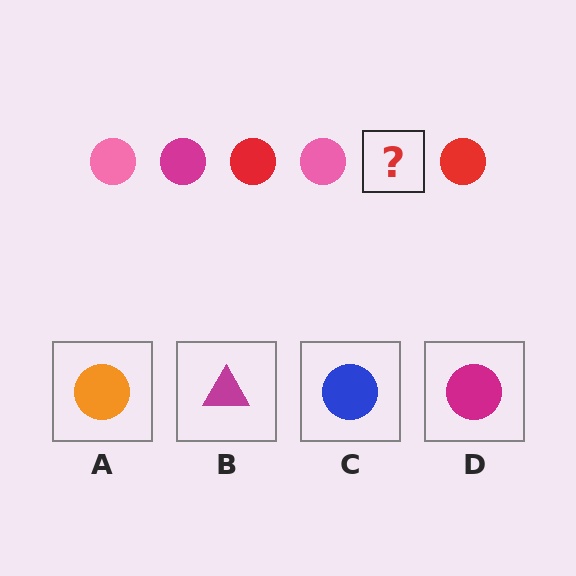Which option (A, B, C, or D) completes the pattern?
D.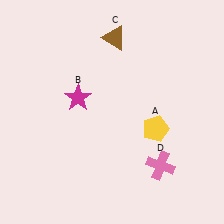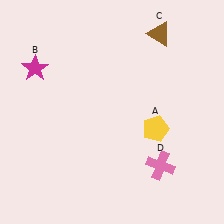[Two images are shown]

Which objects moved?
The objects that moved are: the magenta star (B), the brown triangle (C).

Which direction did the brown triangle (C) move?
The brown triangle (C) moved right.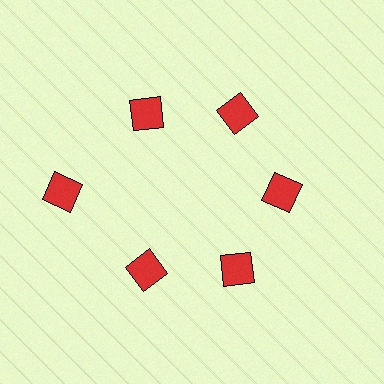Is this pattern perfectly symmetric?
No. The 6 red diamonds are arranged in a ring, but one element near the 9 o'clock position is pushed outward from the center, breaking the 6-fold rotational symmetry.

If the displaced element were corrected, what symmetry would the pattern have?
It would have 6-fold rotational symmetry — the pattern would map onto itself every 60 degrees.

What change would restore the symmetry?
The symmetry would be restored by moving it inward, back onto the ring so that all 6 diamonds sit at equal angles and equal distance from the center.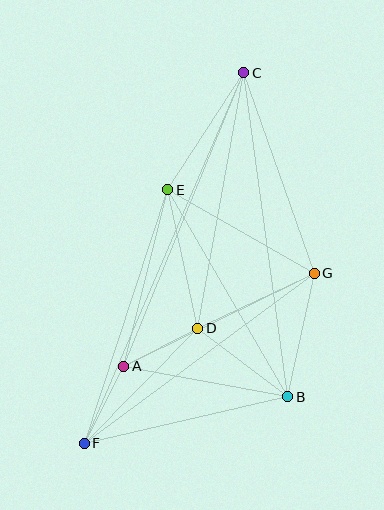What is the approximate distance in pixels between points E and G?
The distance between E and G is approximately 168 pixels.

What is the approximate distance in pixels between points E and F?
The distance between E and F is approximately 267 pixels.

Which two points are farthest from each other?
Points C and F are farthest from each other.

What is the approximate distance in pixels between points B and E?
The distance between B and E is approximately 239 pixels.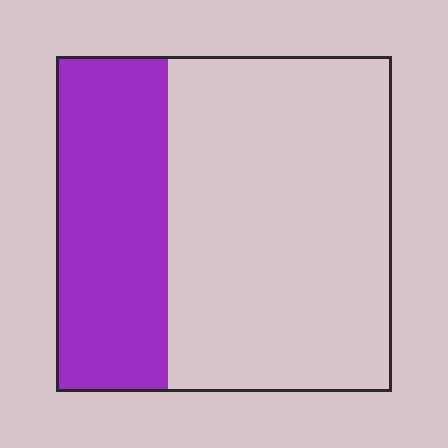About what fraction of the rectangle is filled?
About one third (1/3).